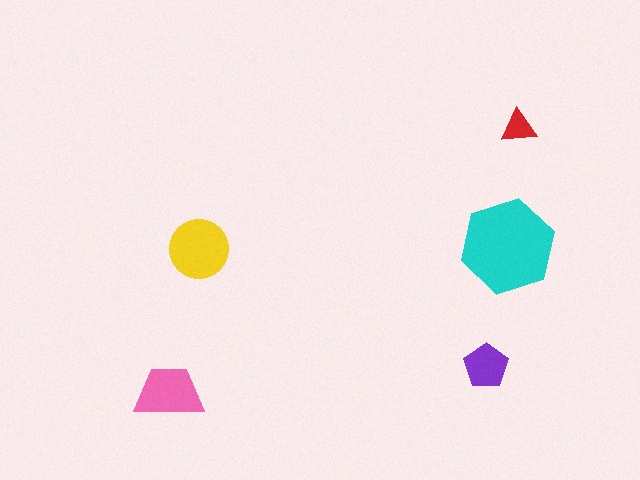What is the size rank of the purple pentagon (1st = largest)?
4th.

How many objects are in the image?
There are 5 objects in the image.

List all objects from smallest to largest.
The red triangle, the purple pentagon, the pink trapezoid, the yellow circle, the cyan hexagon.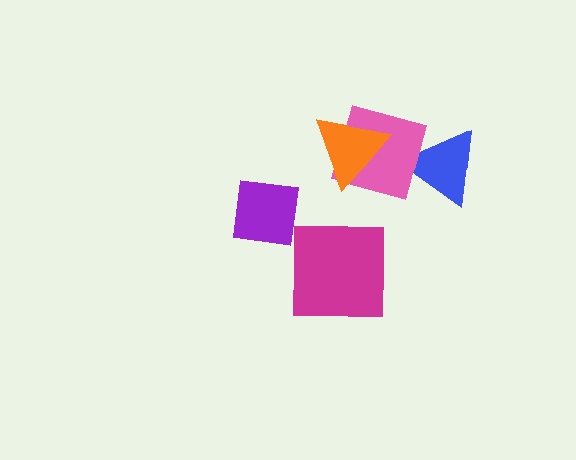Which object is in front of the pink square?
The orange triangle is in front of the pink square.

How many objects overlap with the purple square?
0 objects overlap with the purple square.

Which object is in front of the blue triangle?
The pink square is in front of the blue triangle.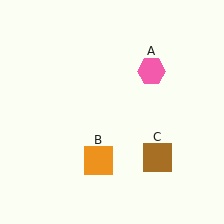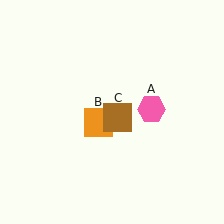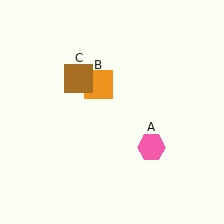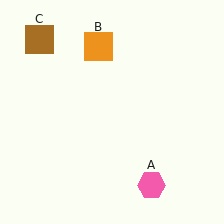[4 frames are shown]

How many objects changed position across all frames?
3 objects changed position: pink hexagon (object A), orange square (object B), brown square (object C).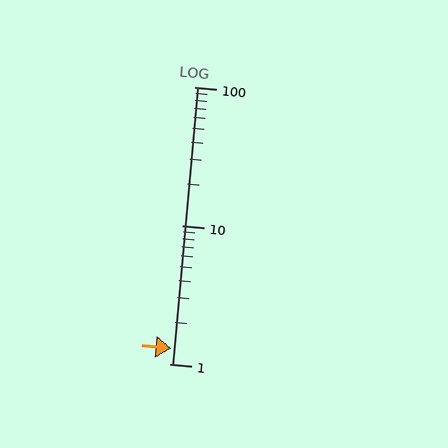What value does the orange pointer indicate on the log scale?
The pointer indicates approximately 1.3.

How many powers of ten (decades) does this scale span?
The scale spans 2 decades, from 1 to 100.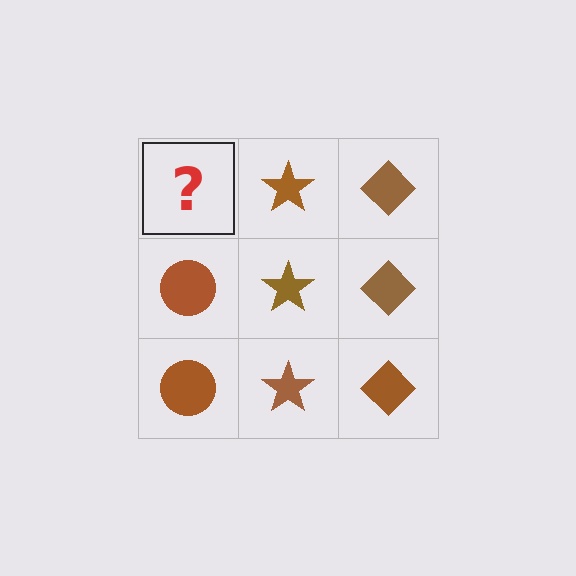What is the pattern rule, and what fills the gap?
The rule is that each column has a consistent shape. The gap should be filled with a brown circle.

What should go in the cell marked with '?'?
The missing cell should contain a brown circle.